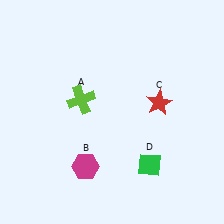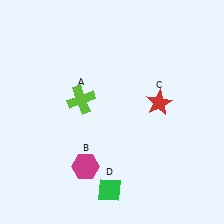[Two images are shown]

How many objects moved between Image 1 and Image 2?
1 object moved between the two images.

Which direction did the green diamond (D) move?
The green diamond (D) moved left.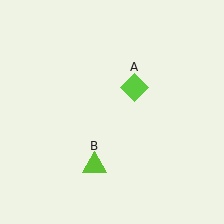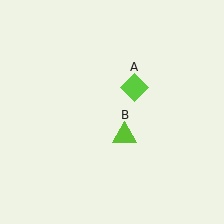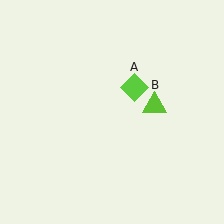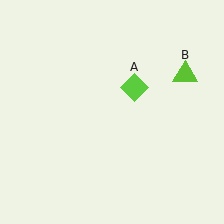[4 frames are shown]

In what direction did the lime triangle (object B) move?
The lime triangle (object B) moved up and to the right.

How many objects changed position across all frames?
1 object changed position: lime triangle (object B).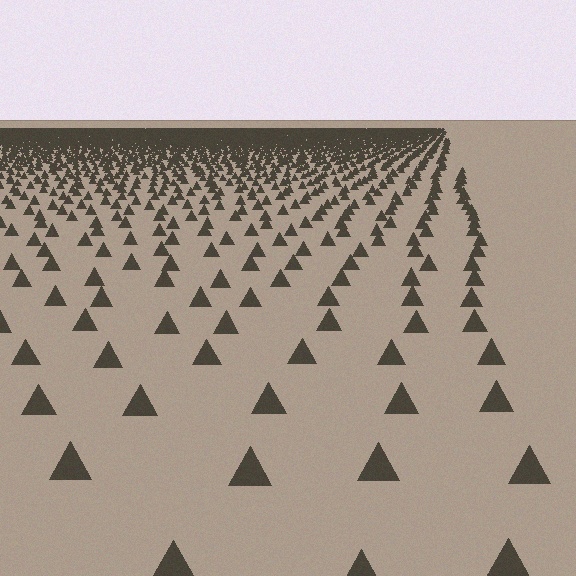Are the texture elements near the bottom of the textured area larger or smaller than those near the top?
Larger. Near the bottom, elements are closer to the viewer and appear at a bigger on-screen size.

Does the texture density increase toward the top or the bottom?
Density increases toward the top.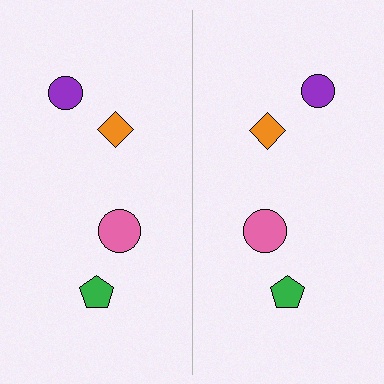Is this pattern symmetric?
Yes, this pattern has bilateral (reflection) symmetry.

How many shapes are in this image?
There are 8 shapes in this image.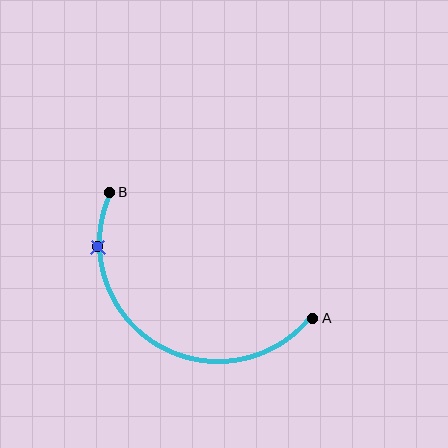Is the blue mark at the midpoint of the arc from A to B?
No. The blue mark lies on the arc but is closer to endpoint B. The arc midpoint would be at the point on the curve equidistant along the arc from both A and B.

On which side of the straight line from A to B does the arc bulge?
The arc bulges below the straight line connecting A and B.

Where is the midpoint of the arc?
The arc midpoint is the point on the curve farthest from the straight line joining A and B. It sits below that line.